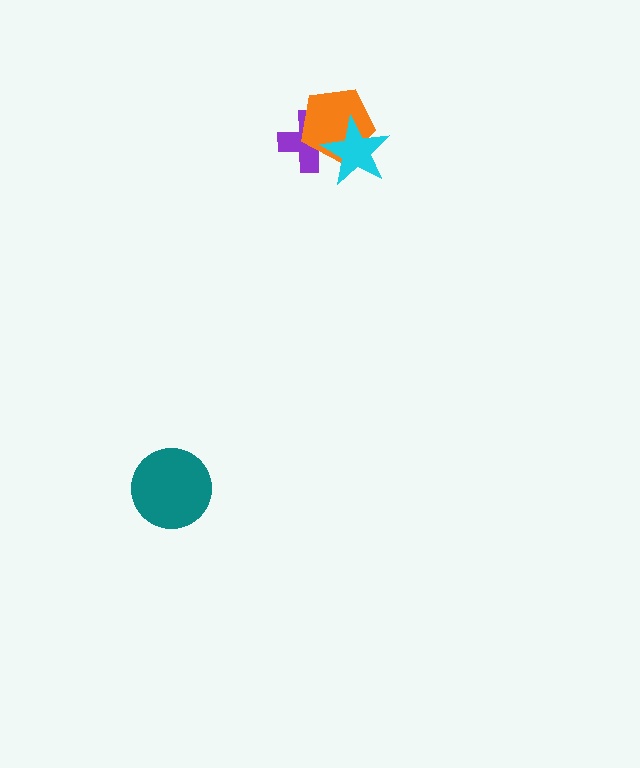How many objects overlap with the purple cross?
2 objects overlap with the purple cross.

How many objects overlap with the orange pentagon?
2 objects overlap with the orange pentagon.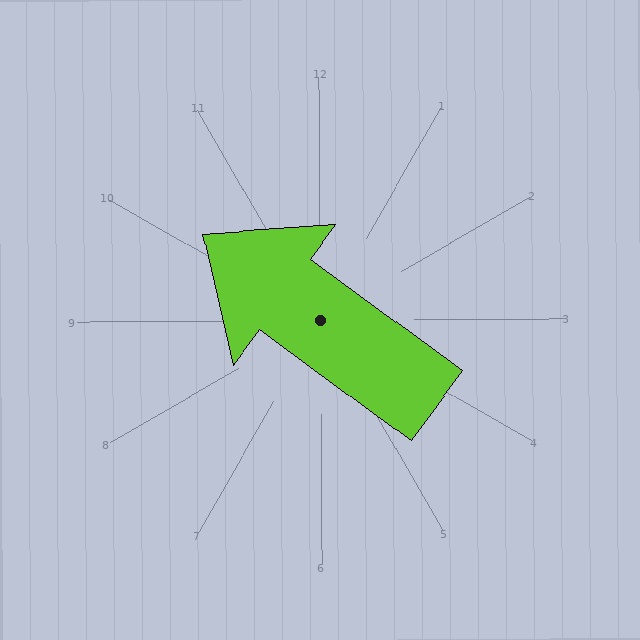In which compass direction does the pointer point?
Northwest.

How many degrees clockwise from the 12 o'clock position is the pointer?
Approximately 307 degrees.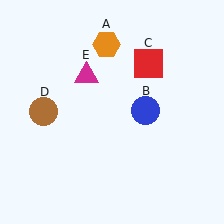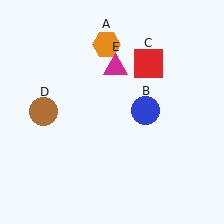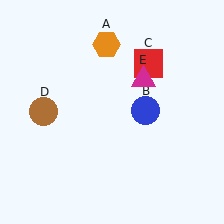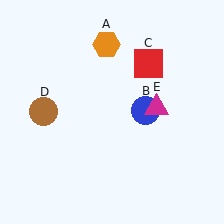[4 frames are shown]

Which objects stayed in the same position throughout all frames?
Orange hexagon (object A) and blue circle (object B) and red square (object C) and brown circle (object D) remained stationary.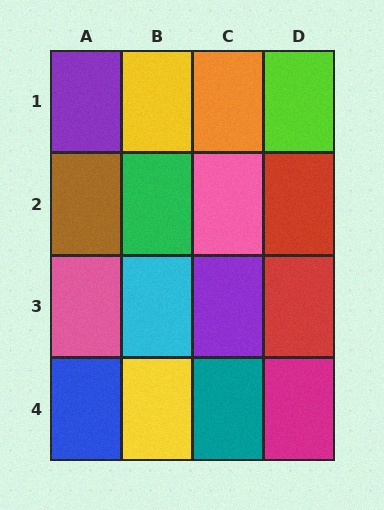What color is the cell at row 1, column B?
Yellow.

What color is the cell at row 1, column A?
Purple.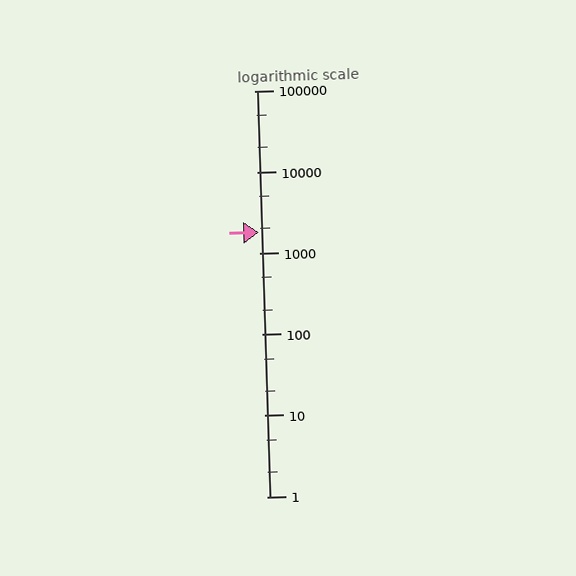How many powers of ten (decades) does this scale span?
The scale spans 5 decades, from 1 to 100000.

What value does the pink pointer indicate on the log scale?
The pointer indicates approximately 1800.